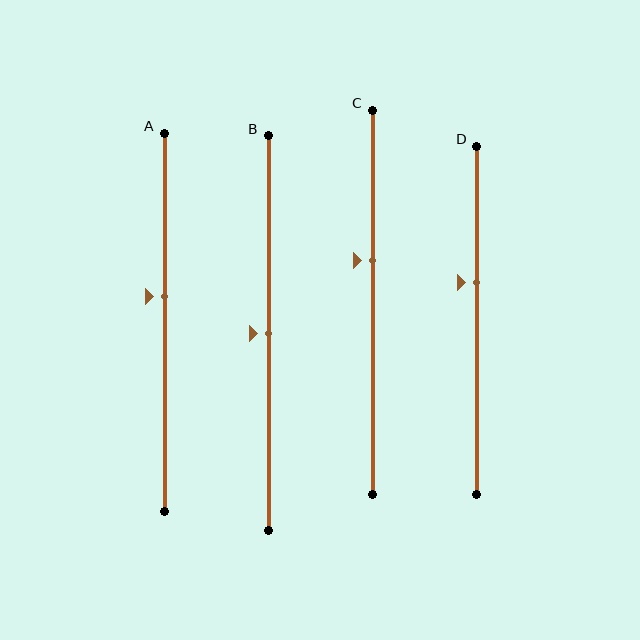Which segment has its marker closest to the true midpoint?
Segment B has its marker closest to the true midpoint.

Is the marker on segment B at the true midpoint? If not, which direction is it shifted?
Yes, the marker on segment B is at the true midpoint.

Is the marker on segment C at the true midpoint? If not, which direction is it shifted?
No, the marker on segment C is shifted upward by about 11% of the segment length.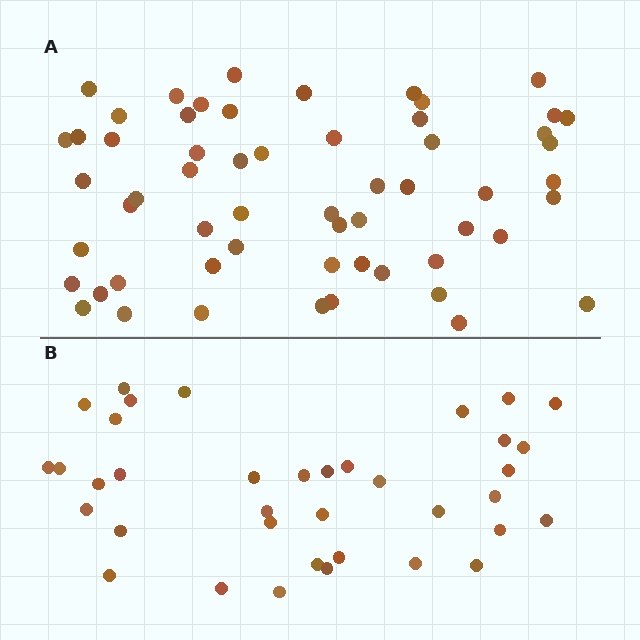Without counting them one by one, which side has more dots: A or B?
Region A (the top region) has more dots.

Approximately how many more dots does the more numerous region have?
Region A has approximately 20 more dots than region B.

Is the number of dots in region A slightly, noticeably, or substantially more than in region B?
Region A has substantially more. The ratio is roughly 1.6 to 1.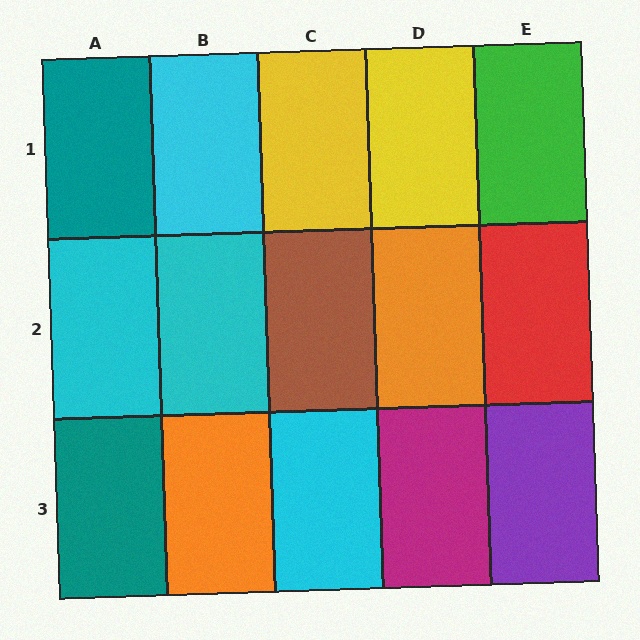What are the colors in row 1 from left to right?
Teal, cyan, yellow, yellow, green.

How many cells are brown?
1 cell is brown.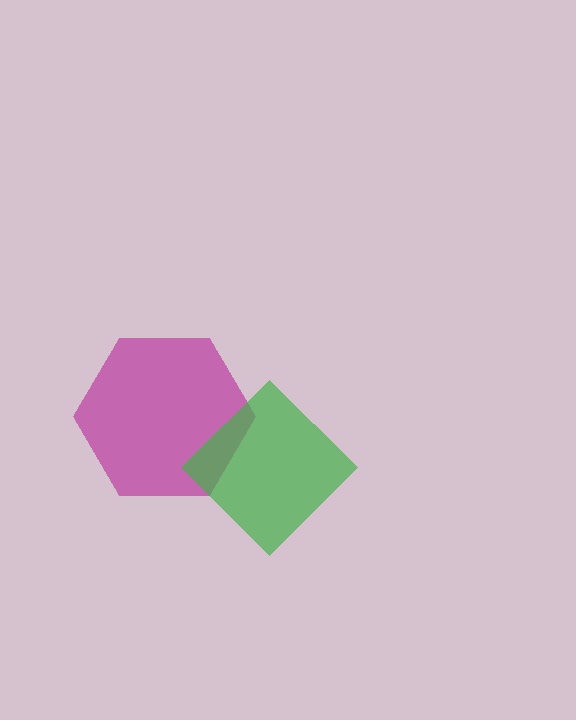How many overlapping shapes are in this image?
There are 2 overlapping shapes in the image.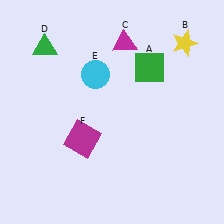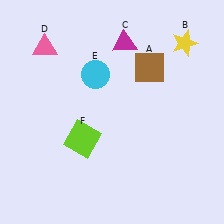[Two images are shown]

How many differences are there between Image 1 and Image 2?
There are 3 differences between the two images.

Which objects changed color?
A changed from green to brown. D changed from green to pink. F changed from magenta to lime.